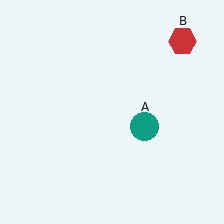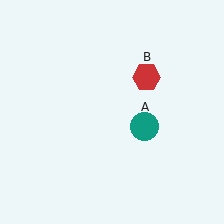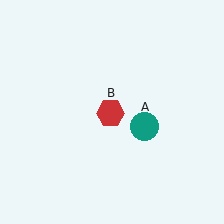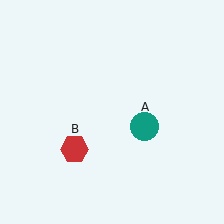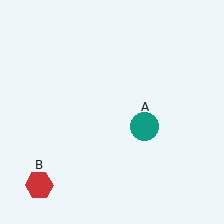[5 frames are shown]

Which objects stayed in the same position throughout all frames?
Teal circle (object A) remained stationary.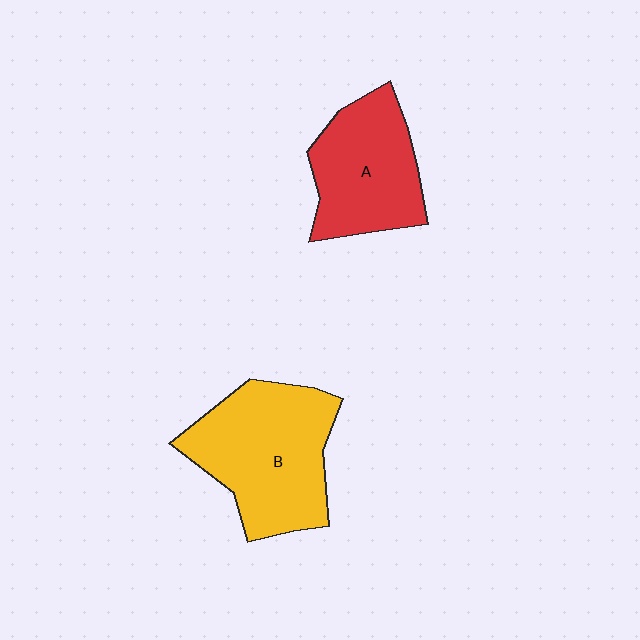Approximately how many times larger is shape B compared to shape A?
Approximately 1.3 times.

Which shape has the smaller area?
Shape A (red).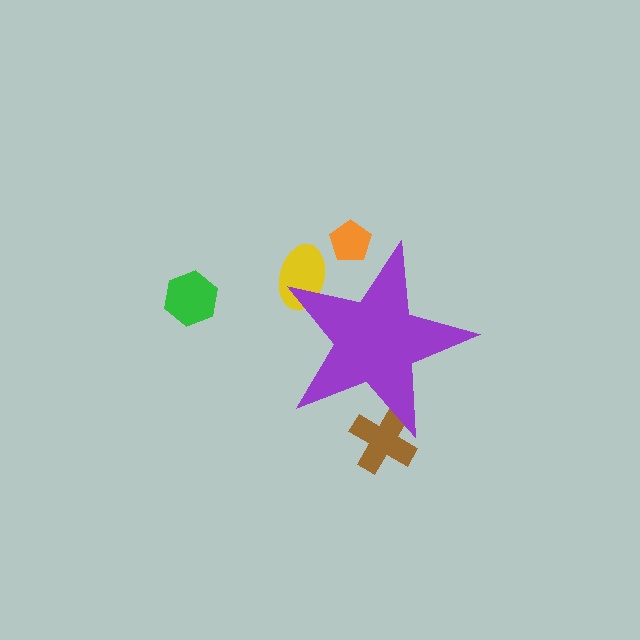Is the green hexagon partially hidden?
No, the green hexagon is fully visible.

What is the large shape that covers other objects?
A purple star.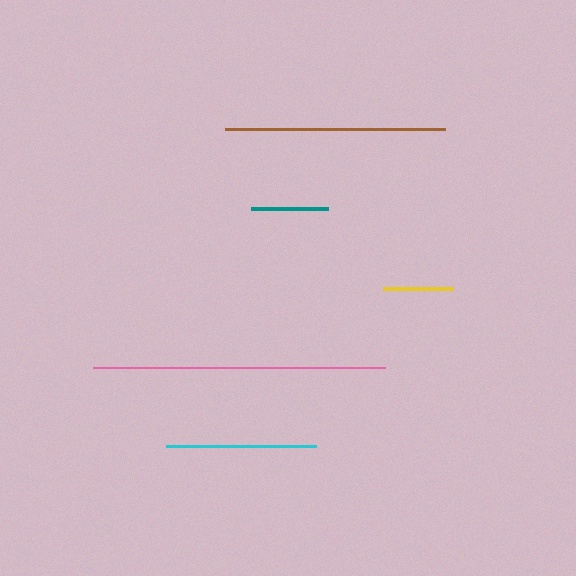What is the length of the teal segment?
The teal segment is approximately 77 pixels long.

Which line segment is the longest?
The pink line is the longest at approximately 292 pixels.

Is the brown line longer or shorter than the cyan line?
The brown line is longer than the cyan line.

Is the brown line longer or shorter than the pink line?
The pink line is longer than the brown line.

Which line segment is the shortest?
The yellow line is the shortest at approximately 70 pixels.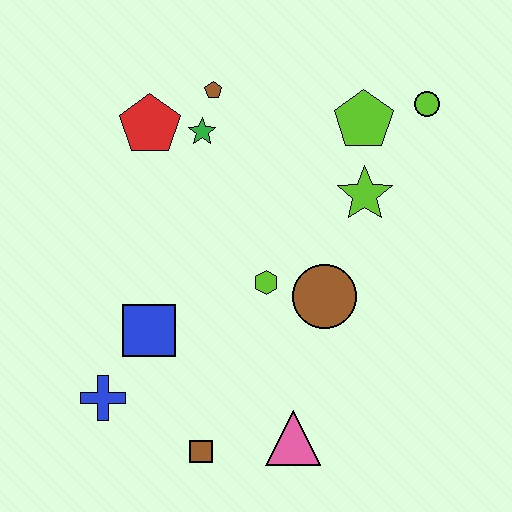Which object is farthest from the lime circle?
The blue cross is farthest from the lime circle.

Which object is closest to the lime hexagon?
The brown circle is closest to the lime hexagon.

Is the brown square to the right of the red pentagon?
Yes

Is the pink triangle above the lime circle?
No